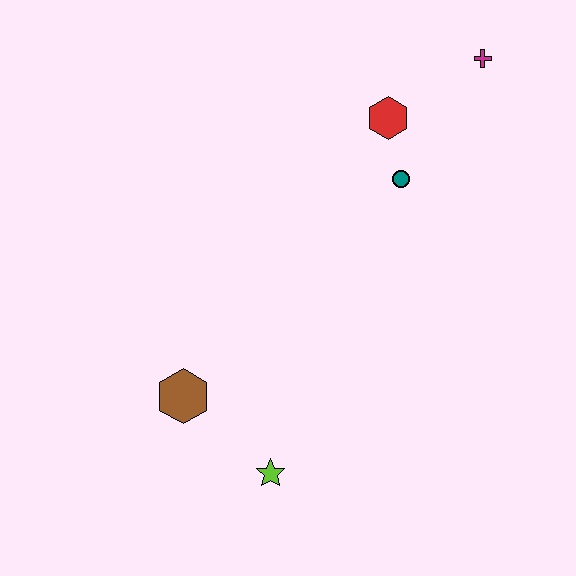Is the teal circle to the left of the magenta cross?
Yes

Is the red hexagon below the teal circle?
No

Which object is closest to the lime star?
The brown hexagon is closest to the lime star.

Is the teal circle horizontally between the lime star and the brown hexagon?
No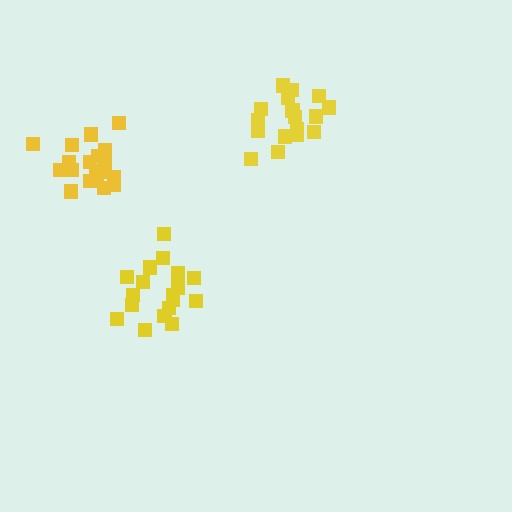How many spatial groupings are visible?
There are 3 spatial groupings.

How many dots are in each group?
Group 1: 18 dots, Group 2: 18 dots, Group 3: 19 dots (55 total).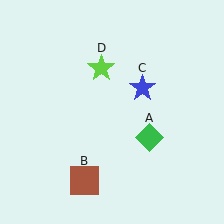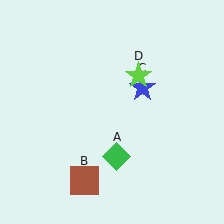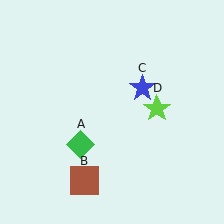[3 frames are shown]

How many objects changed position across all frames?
2 objects changed position: green diamond (object A), lime star (object D).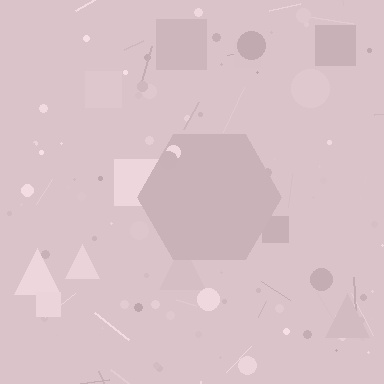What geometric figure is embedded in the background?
A hexagon is embedded in the background.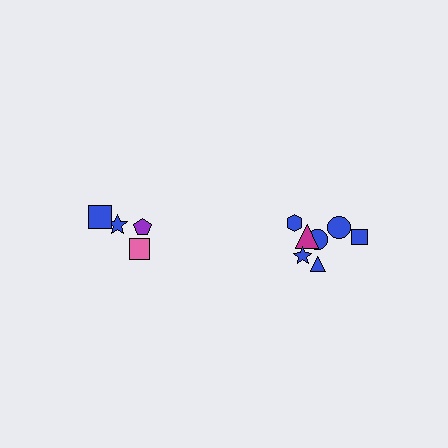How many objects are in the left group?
There are 4 objects.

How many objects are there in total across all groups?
There are 11 objects.